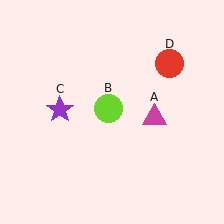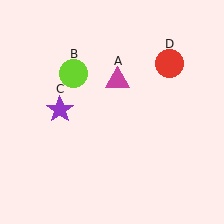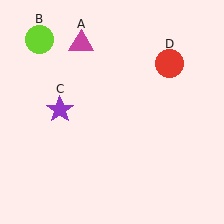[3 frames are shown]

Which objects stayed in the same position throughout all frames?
Purple star (object C) and red circle (object D) remained stationary.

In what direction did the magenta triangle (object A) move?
The magenta triangle (object A) moved up and to the left.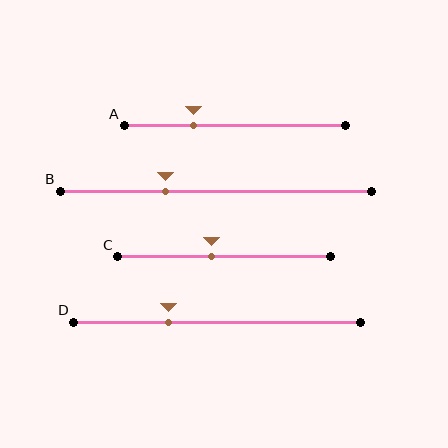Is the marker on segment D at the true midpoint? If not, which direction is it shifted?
No, the marker on segment D is shifted to the left by about 17% of the segment length.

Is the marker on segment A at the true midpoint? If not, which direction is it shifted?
No, the marker on segment A is shifted to the left by about 19% of the segment length.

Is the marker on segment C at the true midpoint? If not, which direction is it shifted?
No, the marker on segment C is shifted to the left by about 6% of the segment length.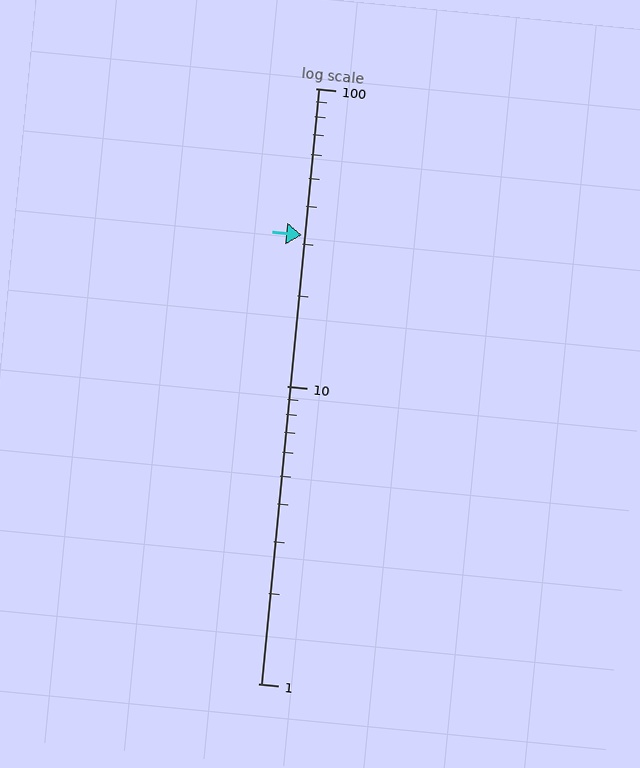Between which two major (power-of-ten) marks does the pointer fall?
The pointer is between 10 and 100.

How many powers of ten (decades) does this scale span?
The scale spans 2 decades, from 1 to 100.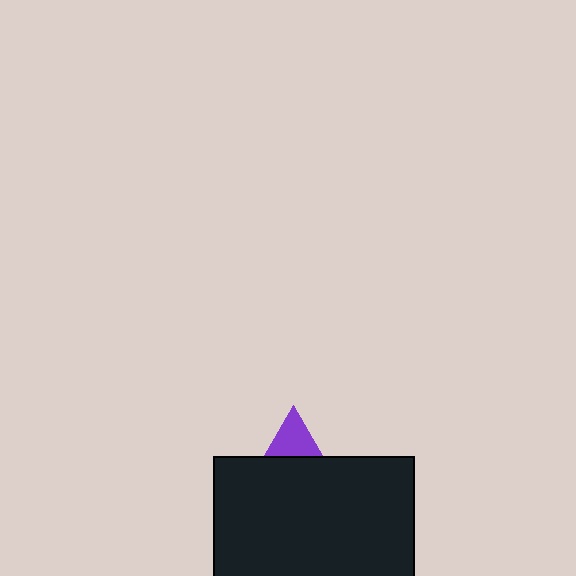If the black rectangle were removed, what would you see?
You would see the complete purple triangle.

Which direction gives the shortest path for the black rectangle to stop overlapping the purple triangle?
Moving down gives the shortest separation.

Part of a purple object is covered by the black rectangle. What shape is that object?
It is a triangle.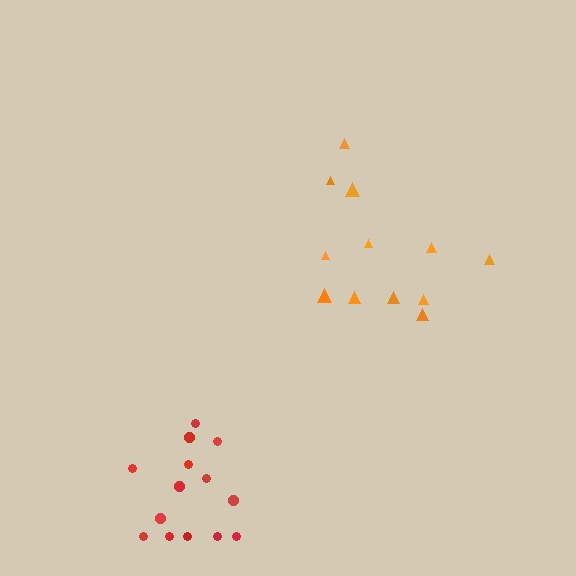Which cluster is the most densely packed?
Red.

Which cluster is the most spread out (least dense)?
Orange.